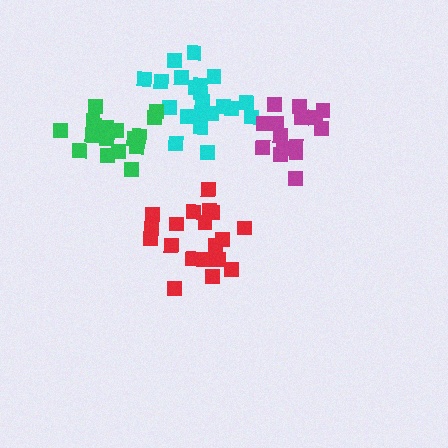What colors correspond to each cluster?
The clusters are colored: cyan, red, magenta, green.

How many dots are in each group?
Group 1: 21 dots, Group 2: 19 dots, Group 3: 15 dots, Group 4: 18 dots (73 total).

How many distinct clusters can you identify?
There are 4 distinct clusters.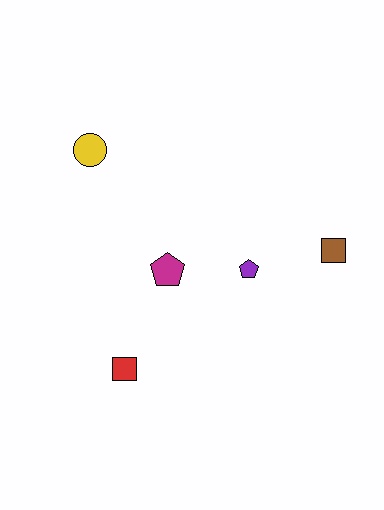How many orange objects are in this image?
There are no orange objects.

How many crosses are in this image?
There are no crosses.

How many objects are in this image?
There are 5 objects.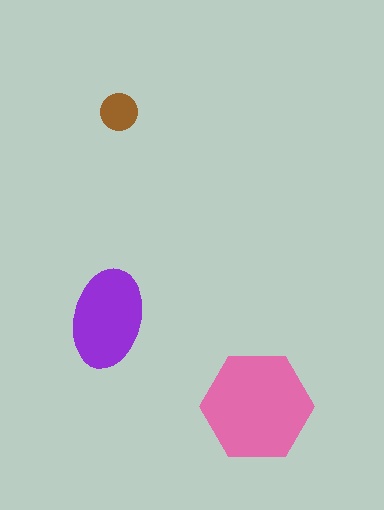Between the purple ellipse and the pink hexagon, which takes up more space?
The pink hexagon.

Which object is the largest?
The pink hexagon.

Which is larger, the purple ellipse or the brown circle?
The purple ellipse.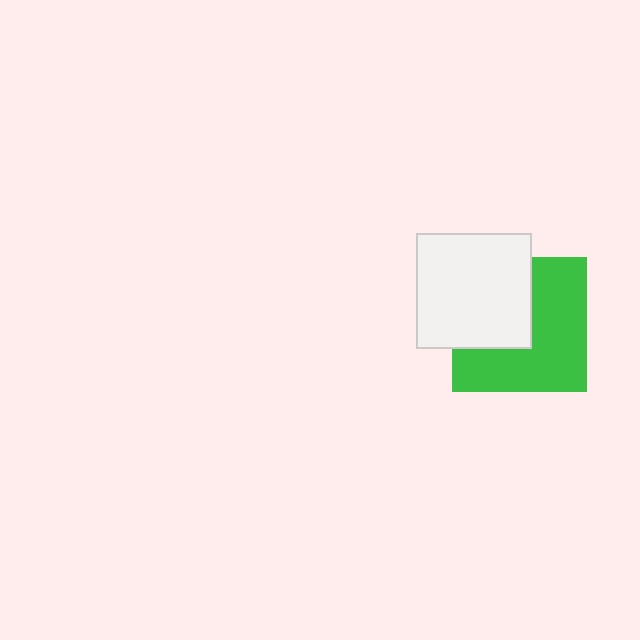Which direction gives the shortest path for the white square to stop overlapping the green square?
Moving toward the upper-left gives the shortest separation.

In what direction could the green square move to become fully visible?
The green square could move toward the lower-right. That would shift it out from behind the white square entirely.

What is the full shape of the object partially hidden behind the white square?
The partially hidden object is a green square.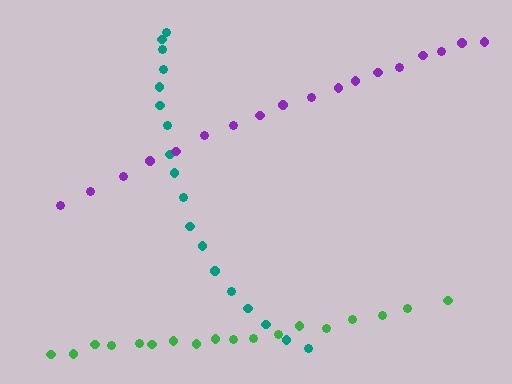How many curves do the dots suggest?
There are 3 distinct paths.